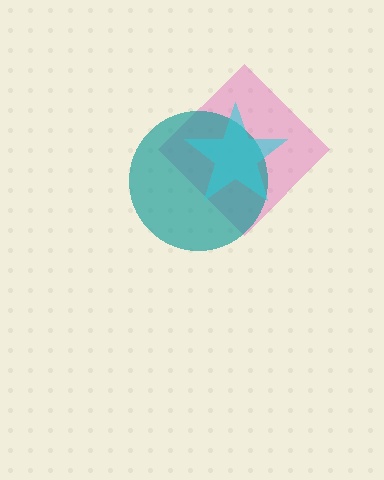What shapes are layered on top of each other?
The layered shapes are: a pink diamond, a teal circle, a cyan star.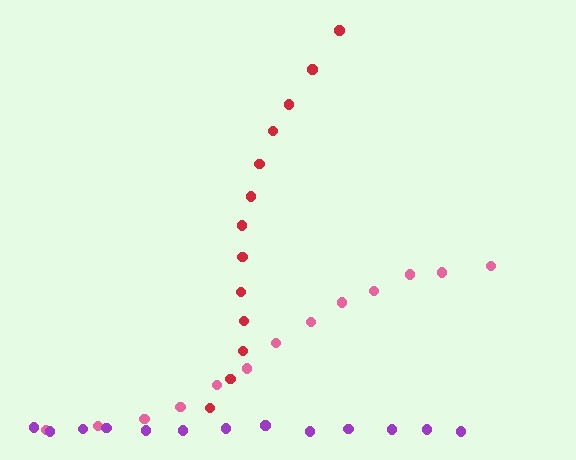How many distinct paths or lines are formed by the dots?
There are 3 distinct paths.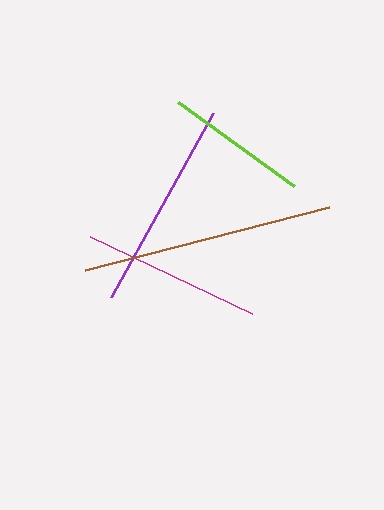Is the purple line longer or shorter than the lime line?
The purple line is longer than the lime line.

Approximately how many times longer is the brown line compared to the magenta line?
The brown line is approximately 1.4 times the length of the magenta line.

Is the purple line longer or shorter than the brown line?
The brown line is longer than the purple line.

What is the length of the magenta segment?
The magenta segment is approximately 180 pixels long.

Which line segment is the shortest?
The lime line is the shortest at approximately 143 pixels.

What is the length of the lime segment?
The lime segment is approximately 143 pixels long.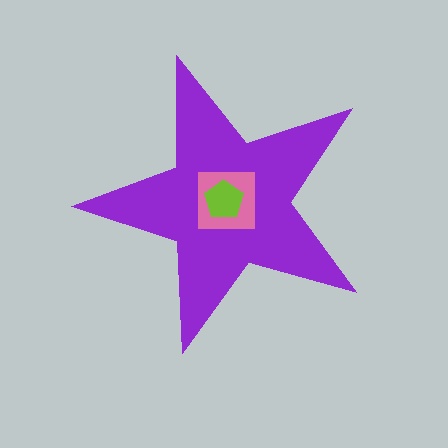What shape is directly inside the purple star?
The pink square.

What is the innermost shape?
The lime pentagon.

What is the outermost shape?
The purple star.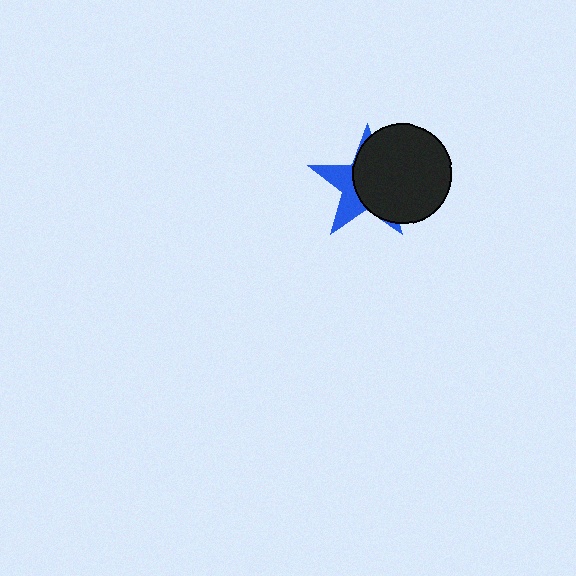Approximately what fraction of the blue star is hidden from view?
Roughly 62% of the blue star is hidden behind the black circle.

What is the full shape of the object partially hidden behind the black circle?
The partially hidden object is a blue star.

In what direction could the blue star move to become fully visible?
The blue star could move left. That would shift it out from behind the black circle entirely.